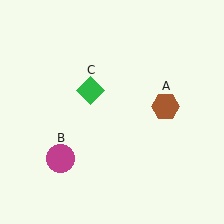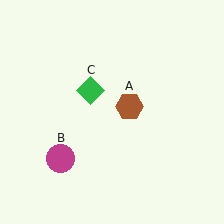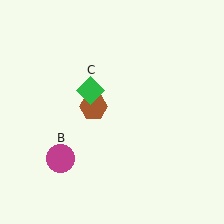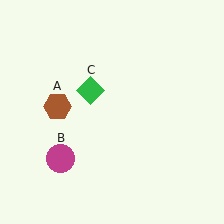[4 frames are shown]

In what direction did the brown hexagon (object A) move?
The brown hexagon (object A) moved left.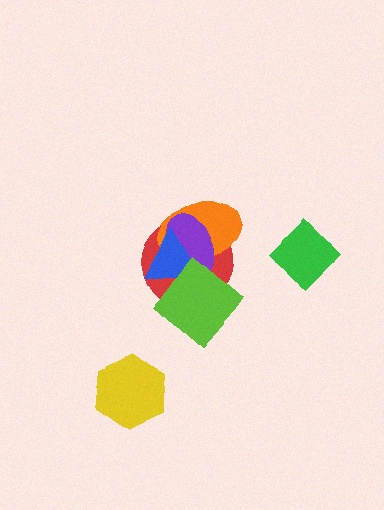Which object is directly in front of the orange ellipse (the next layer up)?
The purple ellipse is directly in front of the orange ellipse.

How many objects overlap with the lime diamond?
4 objects overlap with the lime diamond.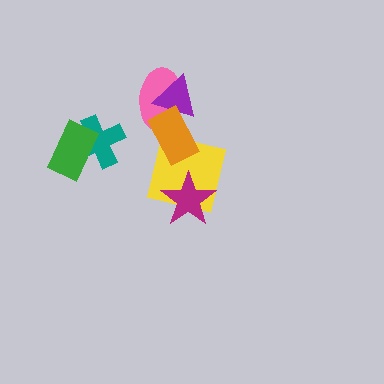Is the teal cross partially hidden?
Yes, it is partially covered by another shape.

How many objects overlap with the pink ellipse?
2 objects overlap with the pink ellipse.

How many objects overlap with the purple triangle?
2 objects overlap with the purple triangle.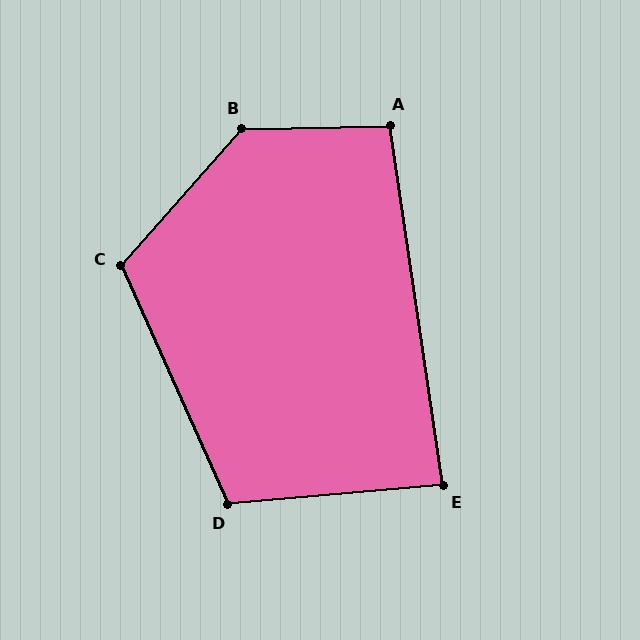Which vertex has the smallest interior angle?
E, at approximately 87 degrees.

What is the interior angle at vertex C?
Approximately 114 degrees (obtuse).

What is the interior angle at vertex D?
Approximately 109 degrees (obtuse).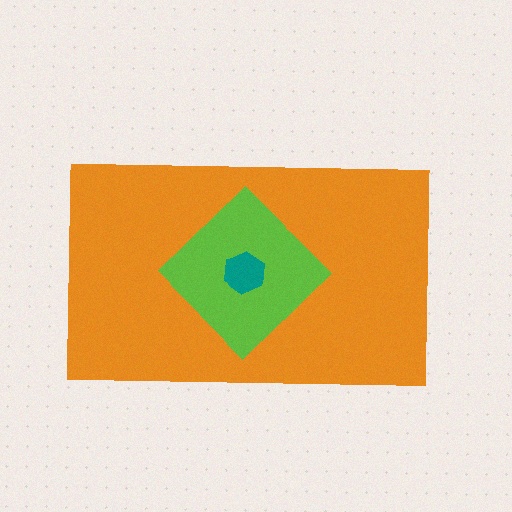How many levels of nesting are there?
3.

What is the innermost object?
The teal hexagon.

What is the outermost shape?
The orange rectangle.